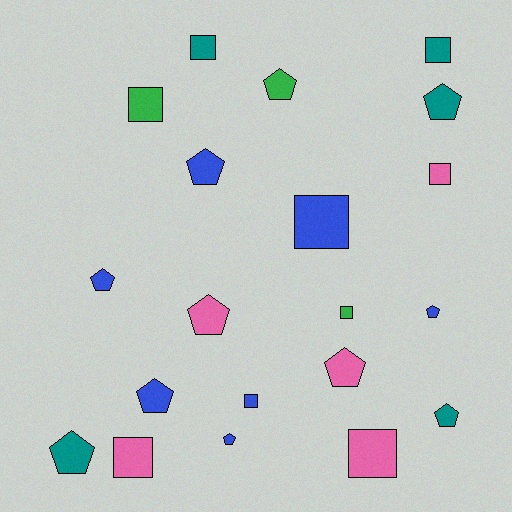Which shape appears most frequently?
Pentagon, with 11 objects.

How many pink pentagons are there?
There are 2 pink pentagons.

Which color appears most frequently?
Blue, with 7 objects.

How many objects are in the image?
There are 20 objects.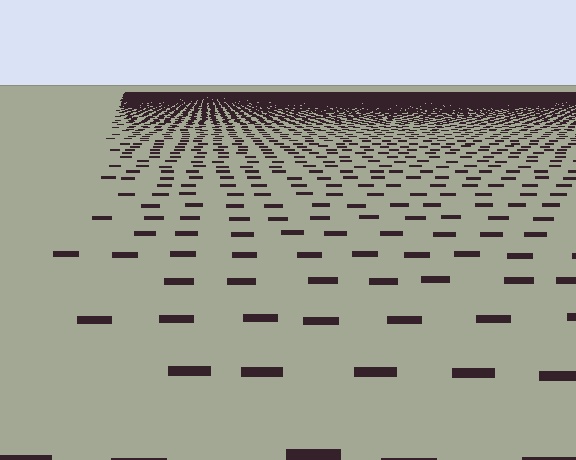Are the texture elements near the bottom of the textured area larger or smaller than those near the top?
Larger. Near the bottom, elements are closer to the viewer and appear at a bigger on-screen size.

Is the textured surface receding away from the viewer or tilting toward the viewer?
The surface is receding away from the viewer. Texture elements get smaller and denser toward the top.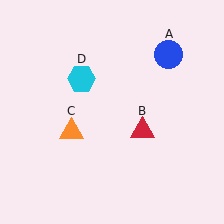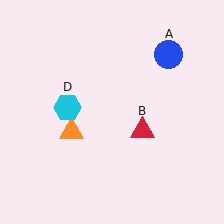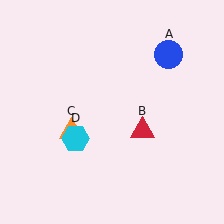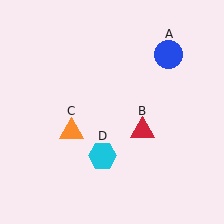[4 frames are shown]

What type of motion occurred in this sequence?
The cyan hexagon (object D) rotated counterclockwise around the center of the scene.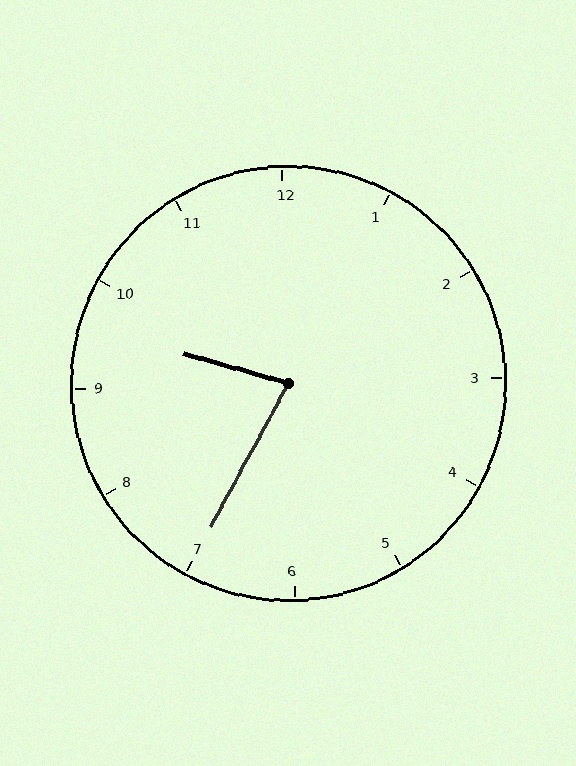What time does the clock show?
9:35.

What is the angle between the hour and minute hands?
Approximately 78 degrees.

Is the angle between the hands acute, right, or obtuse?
It is acute.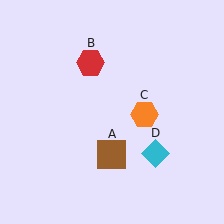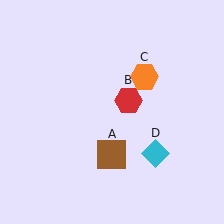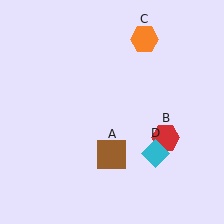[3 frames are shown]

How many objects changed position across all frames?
2 objects changed position: red hexagon (object B), orange hexagon (object C).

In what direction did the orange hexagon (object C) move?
The orange hexagon (object C) moved up.